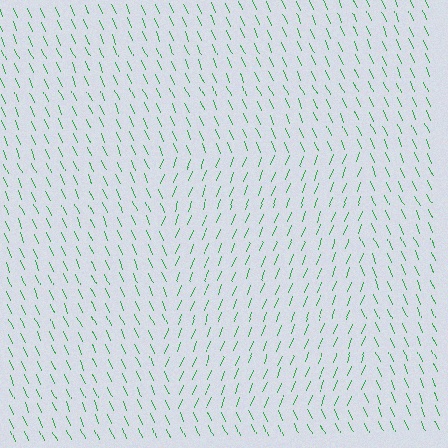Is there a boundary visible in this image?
Yes, there is a texture boundary formed by a change in line orientation.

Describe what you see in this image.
The image is filled with small green line segments. A rectangle region in the image has lines oriented differently from the surrounding lines, creating a visible texture boundary.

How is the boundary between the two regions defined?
The boundary is defined purely by a change in line orientation (approximately 45 degrees difference). All lines are the same color and thickness.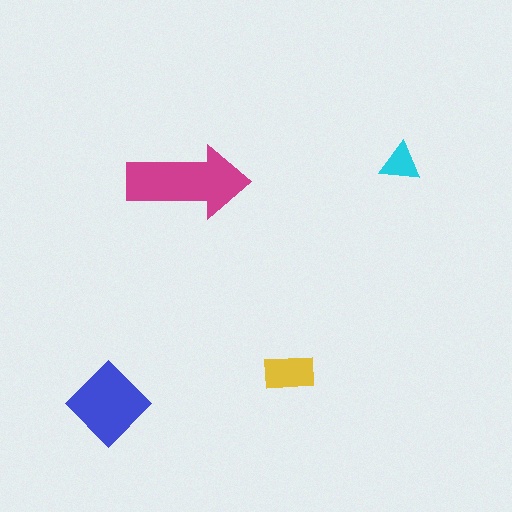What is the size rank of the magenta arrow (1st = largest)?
1st.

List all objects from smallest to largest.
The cyan triangle, the yellow rectangle, the blue diamond, the magenta arrow.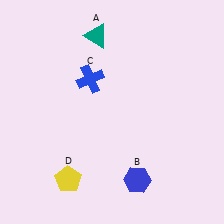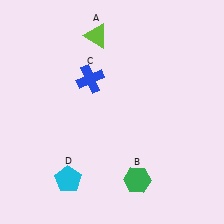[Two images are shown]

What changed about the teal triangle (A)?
In Image 1, A is teal. In Image 2, it changed to lime.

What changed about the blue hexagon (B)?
In Image 1, B is blue. In Image 2, it changed to green.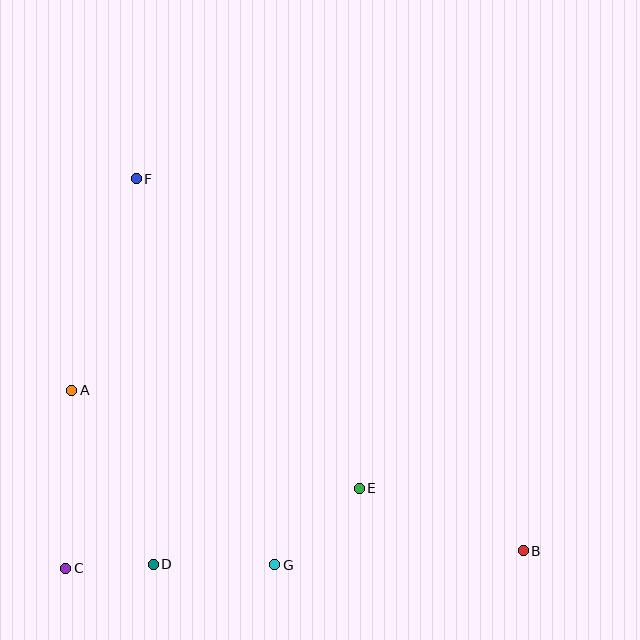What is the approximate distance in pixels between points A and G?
The distance between A and G is approximately 267 pixels.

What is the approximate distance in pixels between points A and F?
The distance between A and F is approximately 221 pixels.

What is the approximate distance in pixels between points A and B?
The distance between A and B is approximately 479 pixels.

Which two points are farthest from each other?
Points B and F are farthest from each other.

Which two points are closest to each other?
Points C and D are closest to each other.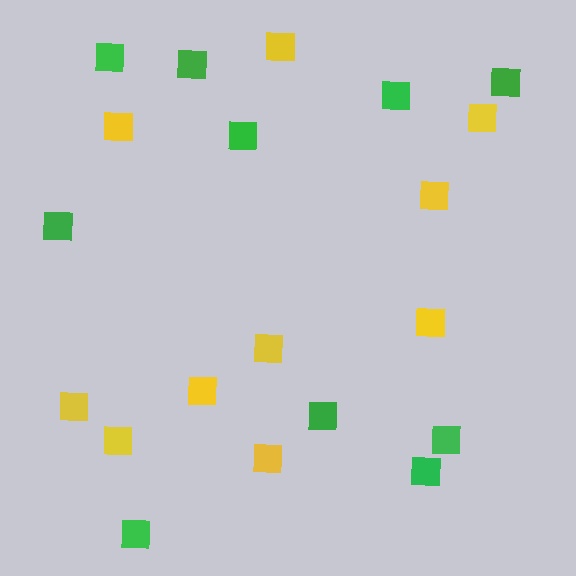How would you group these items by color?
There are 2 groups: one group of yellow squares (10) and one group of green squares (10).